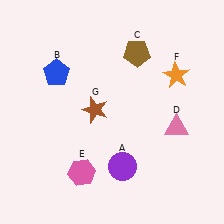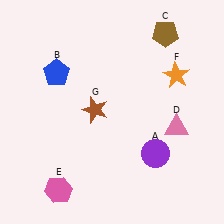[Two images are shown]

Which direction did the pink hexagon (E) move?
The pink hexagon (E) moved left.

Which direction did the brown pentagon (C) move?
The brown pentagon (C) moved right.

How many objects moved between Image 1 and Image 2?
3 objects moved between the two images.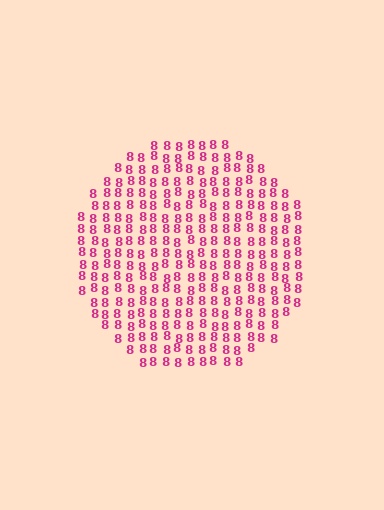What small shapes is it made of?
It is made of small digit 8's.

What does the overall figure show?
The overall figure shows a circle.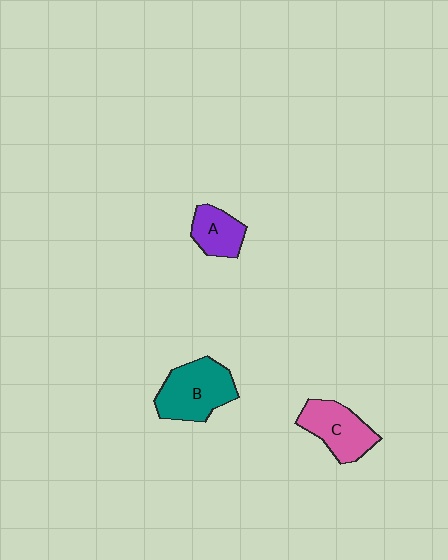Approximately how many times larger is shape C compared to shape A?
Approximately 1.4 times.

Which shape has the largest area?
Shape B (teal).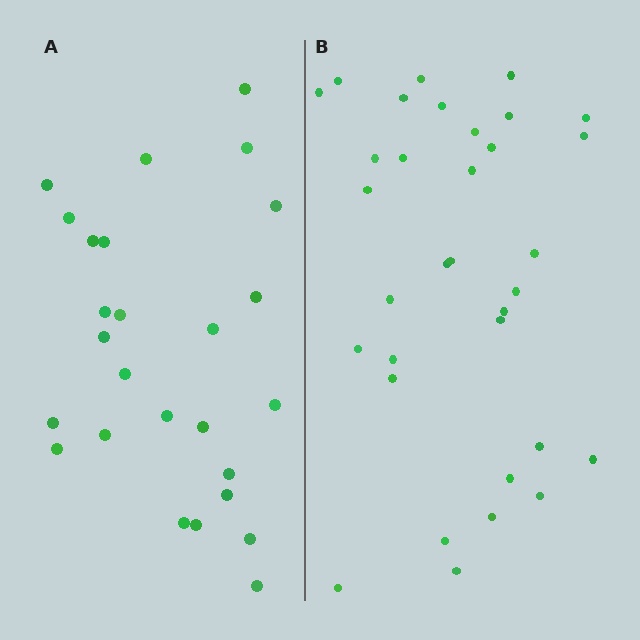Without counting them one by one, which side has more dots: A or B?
Region B (the right region) has more dots.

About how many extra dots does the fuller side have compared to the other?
Region B has roughly 8 or so more dots than region A.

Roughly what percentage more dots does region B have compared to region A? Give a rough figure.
About 25% more.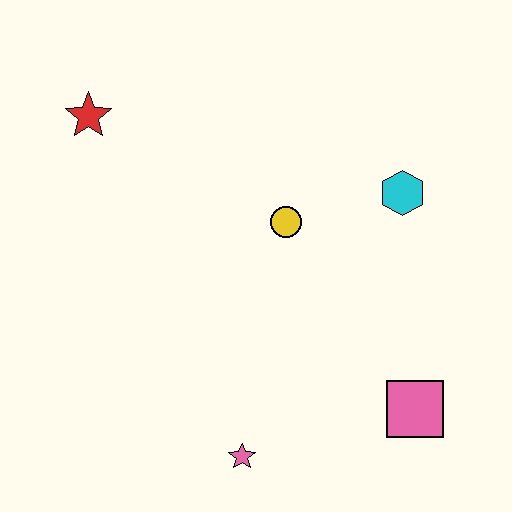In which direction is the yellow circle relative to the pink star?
The yellow circle is above the pink star.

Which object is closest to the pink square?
The pink star is closest to the pink square.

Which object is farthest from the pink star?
The red star is farthest from the pink star.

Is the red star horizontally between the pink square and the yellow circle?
No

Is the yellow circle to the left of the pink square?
Yes